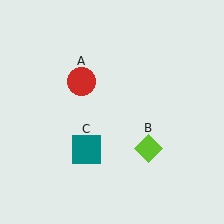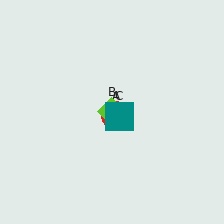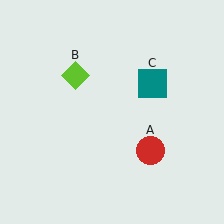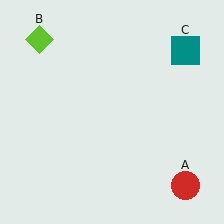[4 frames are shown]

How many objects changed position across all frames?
3 objects changed position: red circle (object A), lime diamond (object B), teal square (object C).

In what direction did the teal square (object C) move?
The teal square (object C) moved up and to the right.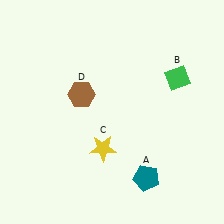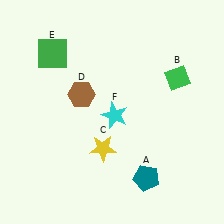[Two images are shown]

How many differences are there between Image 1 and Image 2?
There are 2 differences between the two images.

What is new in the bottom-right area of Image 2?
A cyan star (F) was added in the bottom-right area of Image 2.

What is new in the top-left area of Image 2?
A green square (E) was added in the top-left area of Image 2.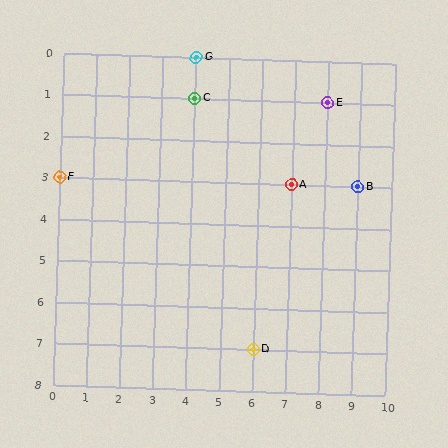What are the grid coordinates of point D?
Point D is at grid coordinates (6, 7).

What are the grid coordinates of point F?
Point F is at grid coordinates (0, 3).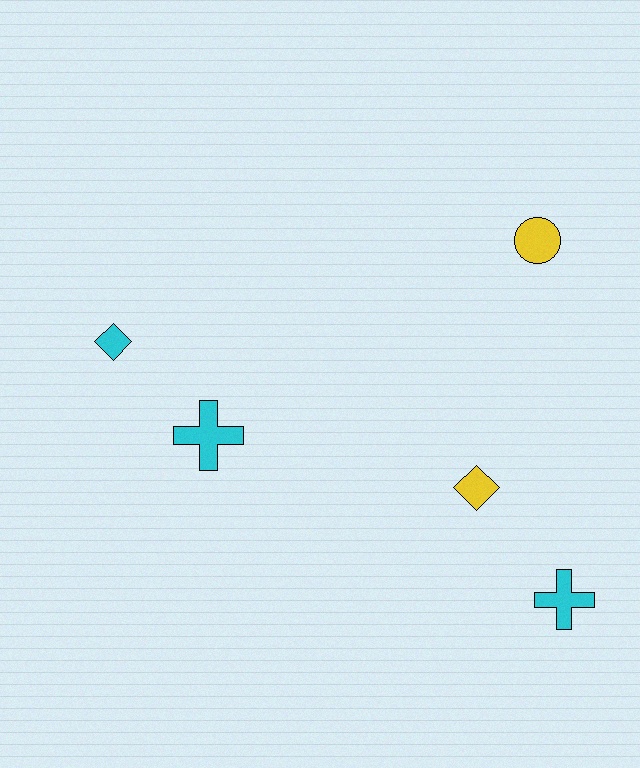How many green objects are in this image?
There are no green objects.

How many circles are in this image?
There is 1 circle.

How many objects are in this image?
There are 5 objects.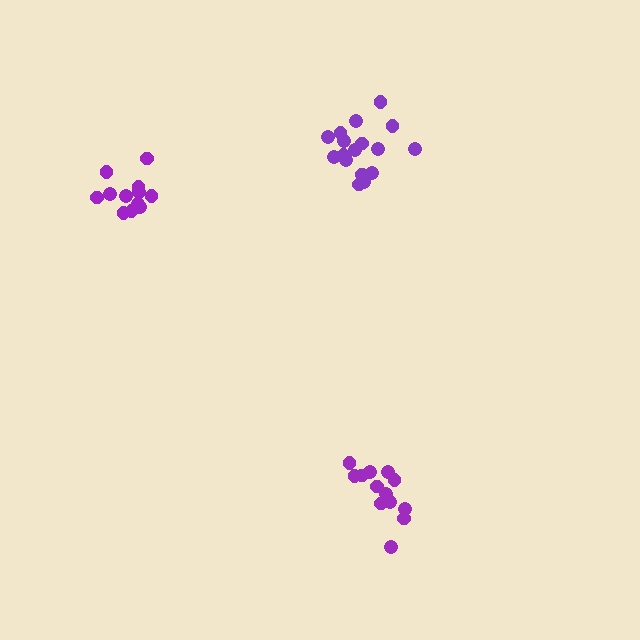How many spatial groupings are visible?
There are 3 spatial groupings.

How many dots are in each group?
Group 1: 17 dots, Group 2: 12 dots, Group 3: 13 dots (42 total).